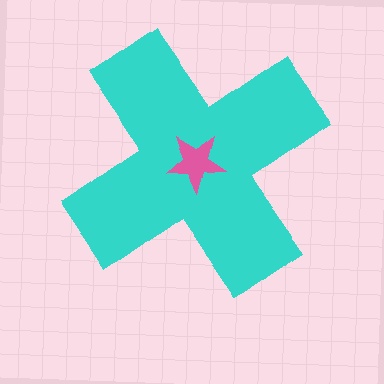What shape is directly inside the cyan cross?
The pink star.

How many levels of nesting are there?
2.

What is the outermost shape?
The cyan cross.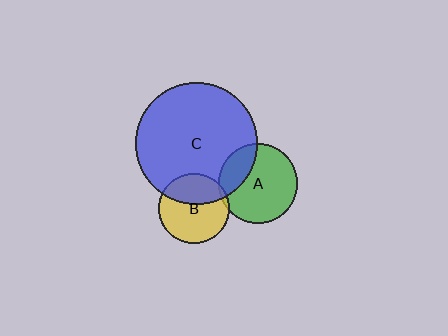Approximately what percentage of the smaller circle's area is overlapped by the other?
Approximately 5%.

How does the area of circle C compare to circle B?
Approximately 3.0 times.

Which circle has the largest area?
Circle C (blue).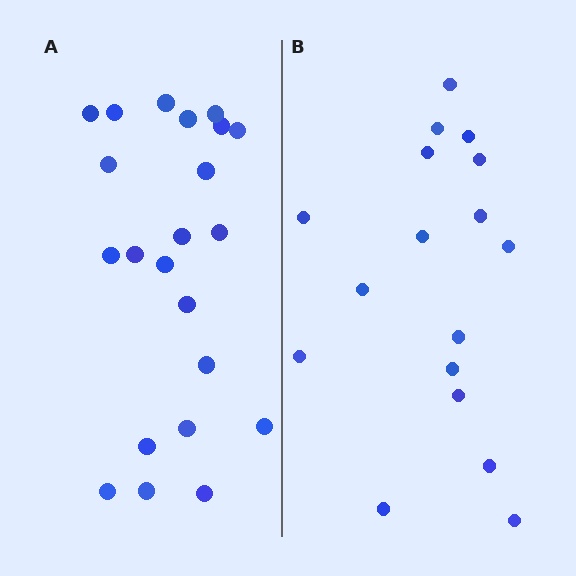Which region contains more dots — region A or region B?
Region A (the left region) has more dots.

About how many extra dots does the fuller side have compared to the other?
Region A has about 5 more dots than region B.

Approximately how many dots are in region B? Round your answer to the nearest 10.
About 20 dots. (The exact count is 17, which rounds to 20.)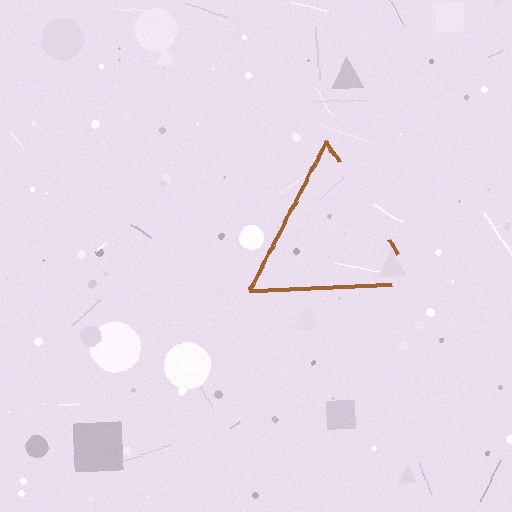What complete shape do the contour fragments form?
The contour fragments form a triangle.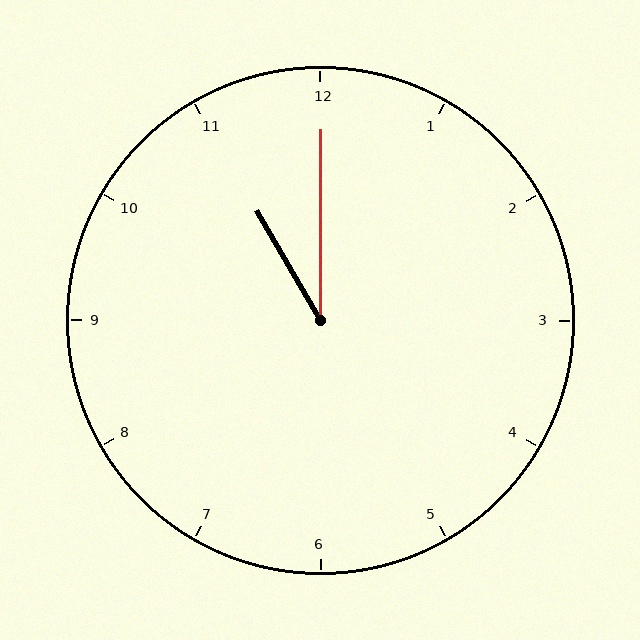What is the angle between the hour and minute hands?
Approximately 30 degrees.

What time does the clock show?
11:00.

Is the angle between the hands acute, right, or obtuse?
It is acute.